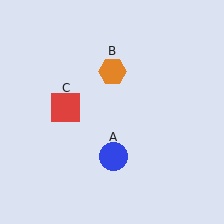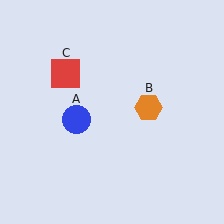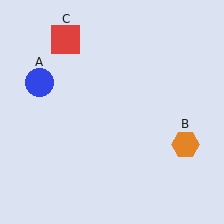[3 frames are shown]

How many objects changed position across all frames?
3 objects changed position: blue circle (object A), orange hexagon (object B), red square (object C).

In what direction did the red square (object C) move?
The red square (object C) moved up.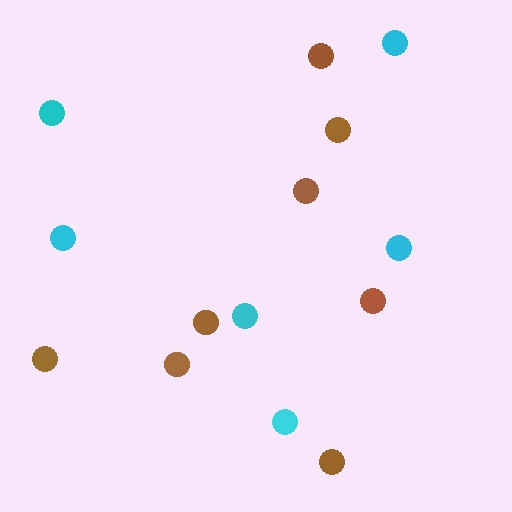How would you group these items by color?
There are 2 groups: one group of brown circles (8) and one group of cyan circles (6).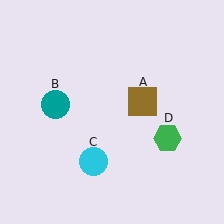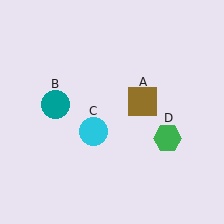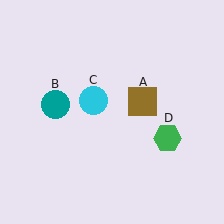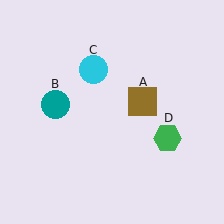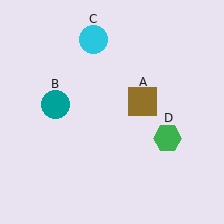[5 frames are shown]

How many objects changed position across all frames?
1 object changed position: cyan circle (object C).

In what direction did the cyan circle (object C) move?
The cyan circle (object C) moved up.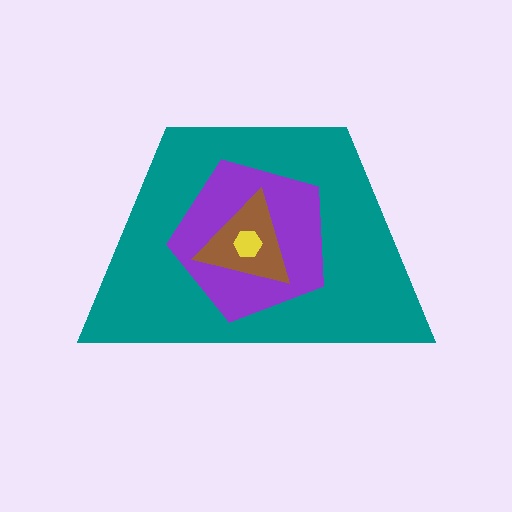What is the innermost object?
The yellow hexagon.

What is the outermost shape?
The teal trapezoid.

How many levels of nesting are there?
4.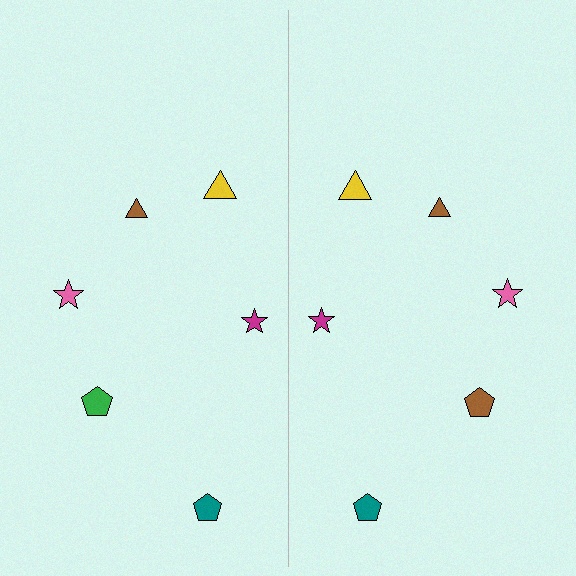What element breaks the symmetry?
The brown pentagon on the right side breaks the symmetry — its mirror counterpart is green.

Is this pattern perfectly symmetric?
No, the pattern is not perfectly symmetric. The brown pentagon on the right side breaks the symmetry — its mirror counterpart is green.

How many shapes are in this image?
There are 12 shapes in this image.